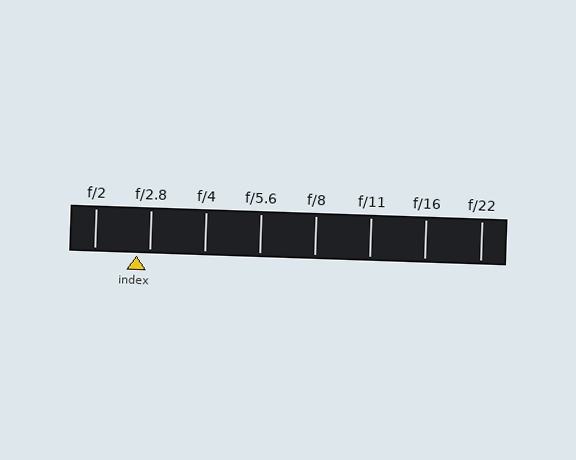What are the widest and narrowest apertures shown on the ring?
The widest aperture shown is f/2 and the narrowest is f/22.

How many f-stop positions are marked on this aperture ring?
There are 8 f-stop positions marked.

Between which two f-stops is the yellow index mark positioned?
The index mark is between f/2 and f/2.8.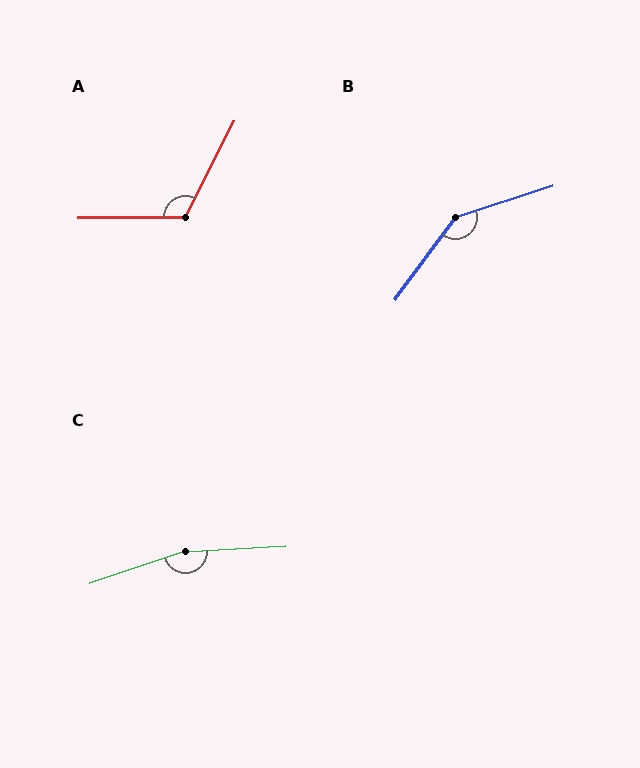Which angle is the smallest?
A, at approximately 117 degrees.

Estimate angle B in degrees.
Approximately 145 degrees.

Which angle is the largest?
C, at approximately 164 degrees.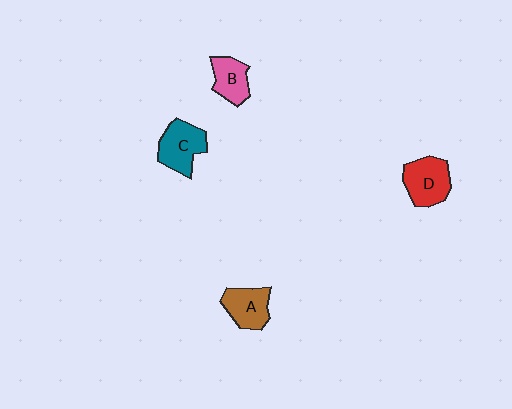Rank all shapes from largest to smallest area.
From largest to smallest: D (red), C (teal), A (brown), B (pink).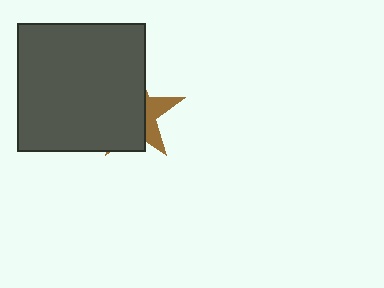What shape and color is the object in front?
The object in front is a dark gray square.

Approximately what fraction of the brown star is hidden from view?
Roughly 69% of the brown star is hidden behind the dark gray square.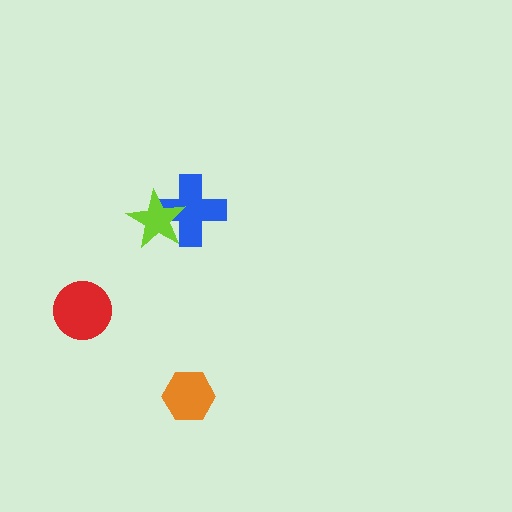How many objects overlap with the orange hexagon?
0 objects overlap with the orange hexagon.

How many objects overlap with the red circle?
0 objects overlap with the red circle.